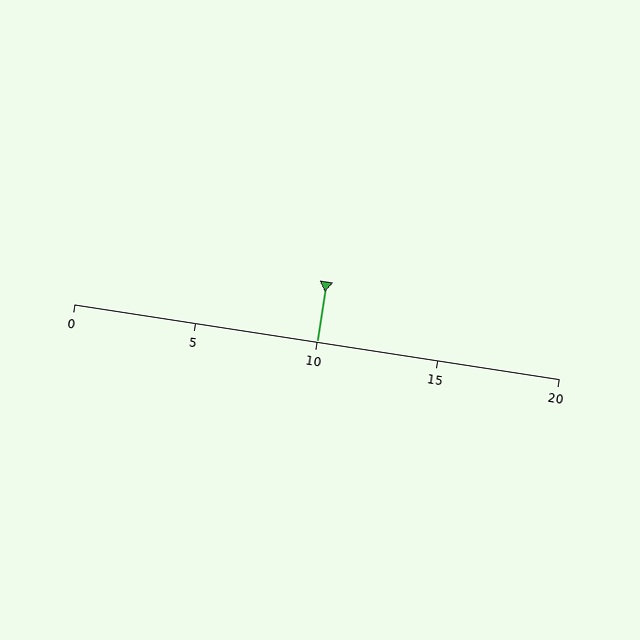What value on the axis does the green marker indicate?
The marker indicates approximately 10.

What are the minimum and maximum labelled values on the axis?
The axis runs from 0 to 20.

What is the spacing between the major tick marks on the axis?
The major ticks are spaced 5 apart.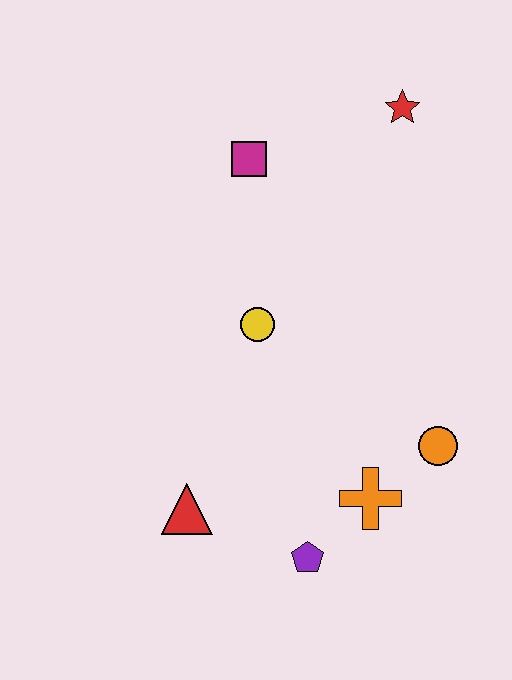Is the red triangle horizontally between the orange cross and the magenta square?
No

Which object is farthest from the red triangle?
The red star is farthest from the red triangle.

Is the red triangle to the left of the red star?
Yes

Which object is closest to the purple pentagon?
The orange cross is closest to the purple pentagon.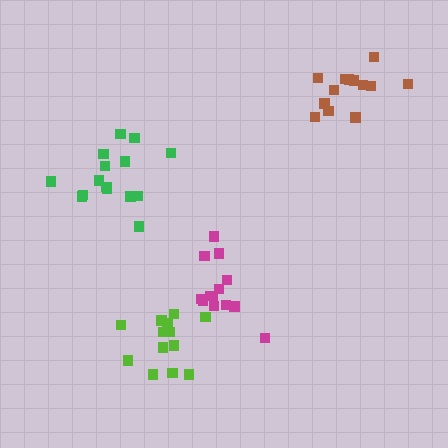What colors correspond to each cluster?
The clusters are colored: magenta, lime, brown, green.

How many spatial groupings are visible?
There are 4 spatial groupings.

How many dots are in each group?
Group 1: 13 dots, Group 2: 13 dots, Group 3: 13 dots, Group 4: 15 dots (54 total).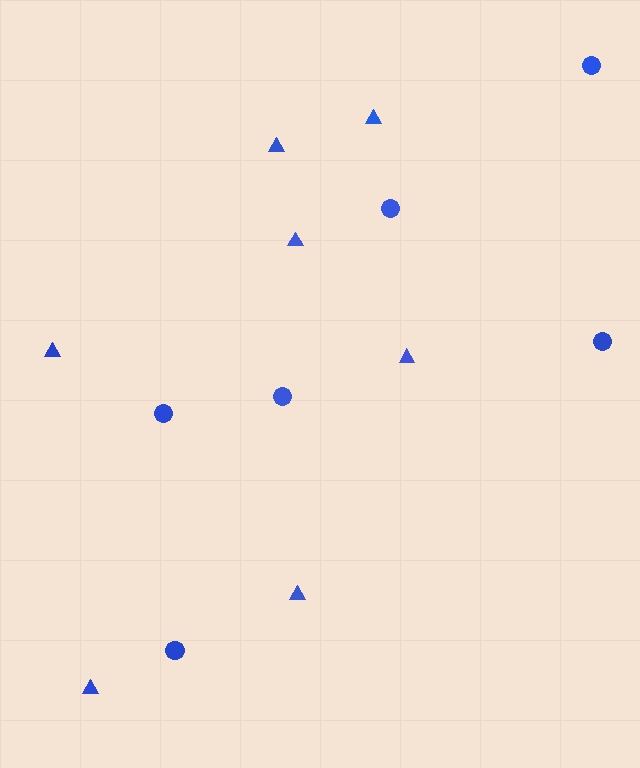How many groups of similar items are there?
There are 2 groups: one group of circles (6) and one group of triangles (7).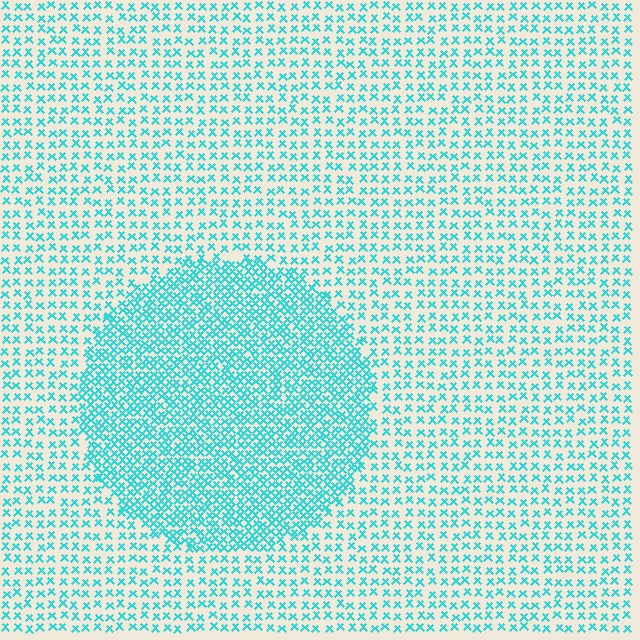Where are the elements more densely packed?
The elements are more densely packed inside the circle boundary.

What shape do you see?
I see a circle.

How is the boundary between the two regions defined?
The boundary is defined by a change in element density (approximately 2.1x ratio). All elements are the same color, size, and shape.